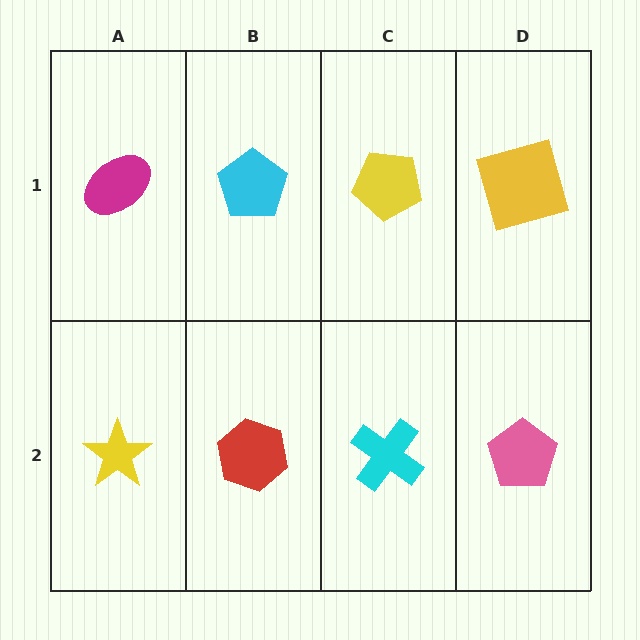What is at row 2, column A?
A yellow star.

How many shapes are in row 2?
4 shapes.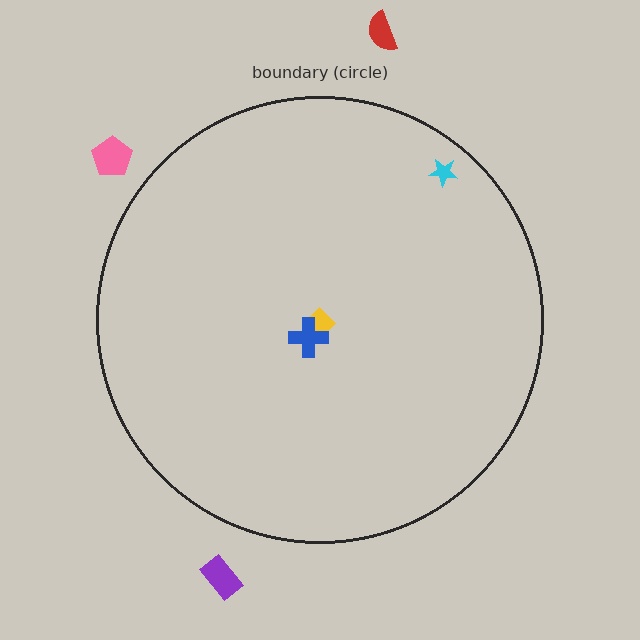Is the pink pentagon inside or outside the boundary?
Outside.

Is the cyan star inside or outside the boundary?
Inside.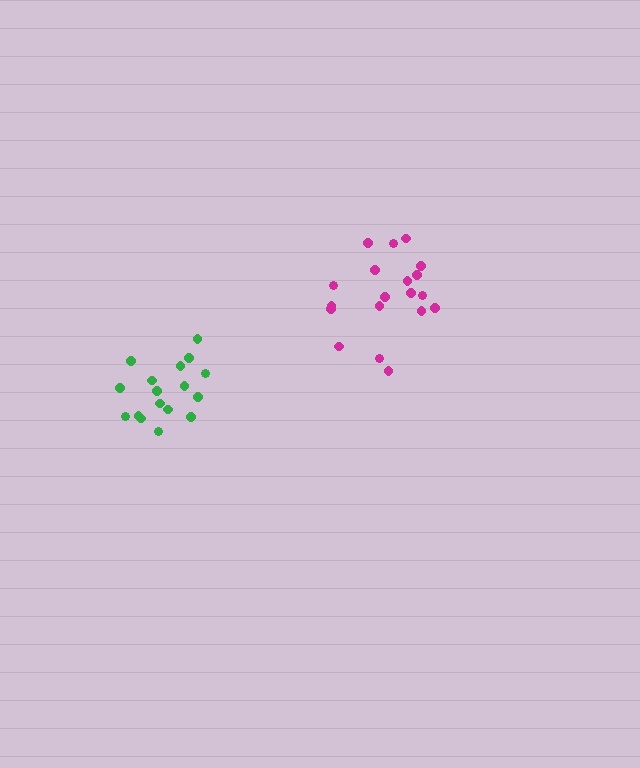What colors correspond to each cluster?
The clusters are colored: magenta, green.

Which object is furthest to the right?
The magenta cluster is rightmost.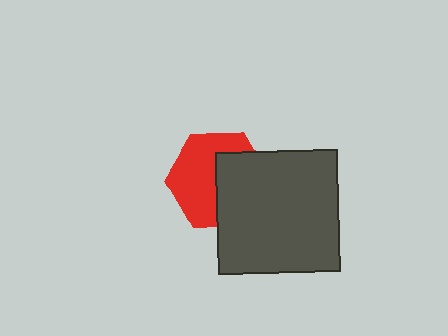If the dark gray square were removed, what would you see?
You would see the complete red hexagon.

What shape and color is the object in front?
The object in front is a dark gray square.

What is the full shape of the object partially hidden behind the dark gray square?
The partially hidden object is a red hexagon.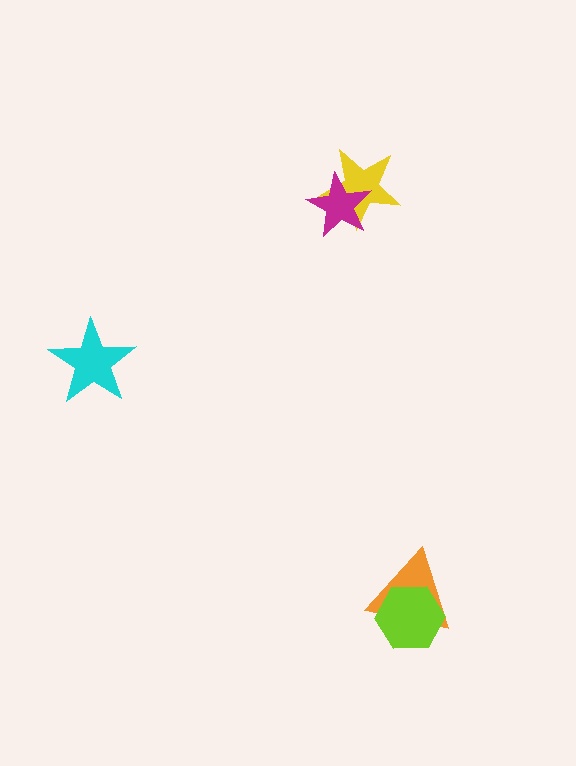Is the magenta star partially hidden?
No, no other shape covers it.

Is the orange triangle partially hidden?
Yes, it is partially covered by another shape.